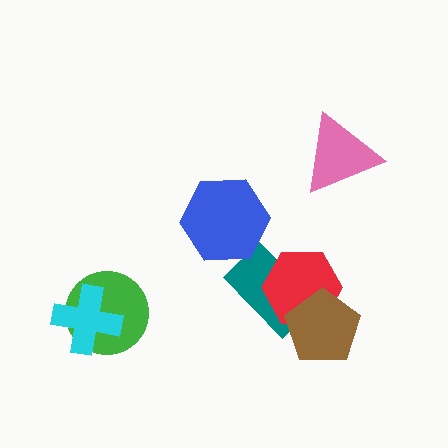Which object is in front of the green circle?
The cyan cross is in front of the green circle.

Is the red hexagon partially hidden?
Yes, it is partially covered by another shape.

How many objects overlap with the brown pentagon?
2 objects overlap with the brown pentagon.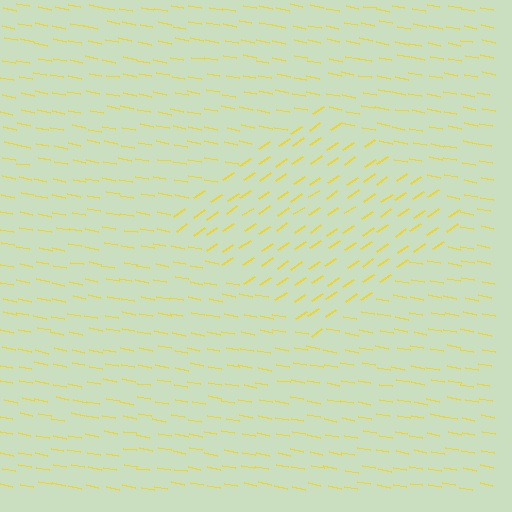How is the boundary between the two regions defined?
The boundary is defined purely by a change in line orientation (approximately 45 degrees difference). All lines are the same color and thickness.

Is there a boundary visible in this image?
Yes, there is a texture boundary formed by a change in line orientation.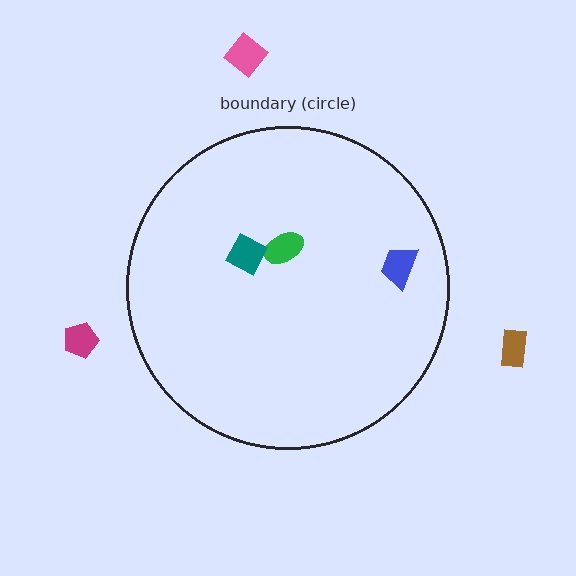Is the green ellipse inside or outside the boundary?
Inside.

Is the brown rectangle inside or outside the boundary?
Outside.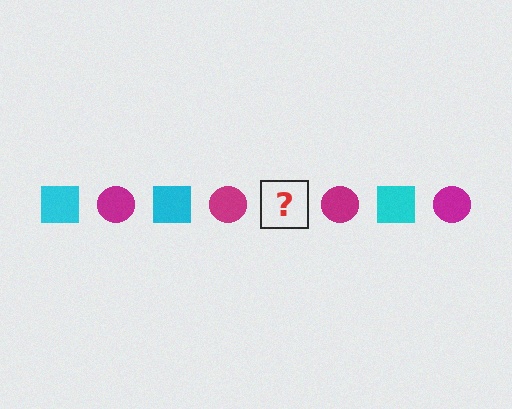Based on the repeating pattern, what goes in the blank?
The blank should be a cyan square.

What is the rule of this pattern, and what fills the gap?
The rule is that the pattern alternates between cyan square and magenta circle. The gap should be filled with a cyan square.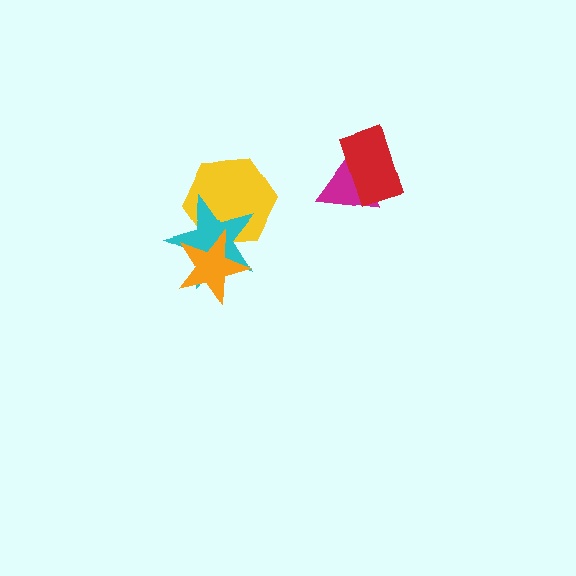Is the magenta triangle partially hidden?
Yes, it is partially covered by another shape.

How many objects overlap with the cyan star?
2 objects overlap with the cyan star.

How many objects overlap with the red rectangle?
1 object overlaps with the red rectangle.